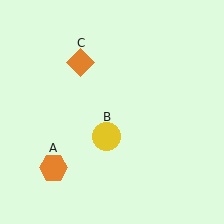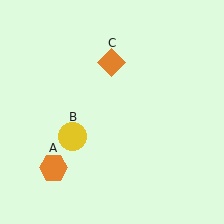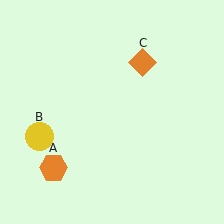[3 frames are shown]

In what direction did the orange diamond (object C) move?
The orange diamond (object C) moved right.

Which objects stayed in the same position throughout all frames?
Orange hexagon (object A) remained stationary.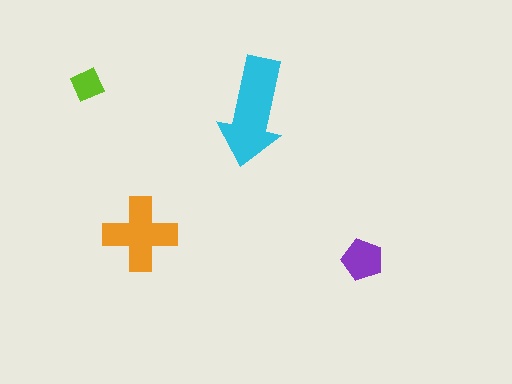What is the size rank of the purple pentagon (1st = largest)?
3rd.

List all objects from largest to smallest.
The cyan arrow, the orange cross, the purple pentagon, the lime square.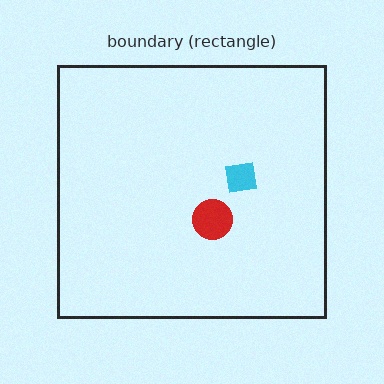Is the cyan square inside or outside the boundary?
Inside.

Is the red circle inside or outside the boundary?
Inside.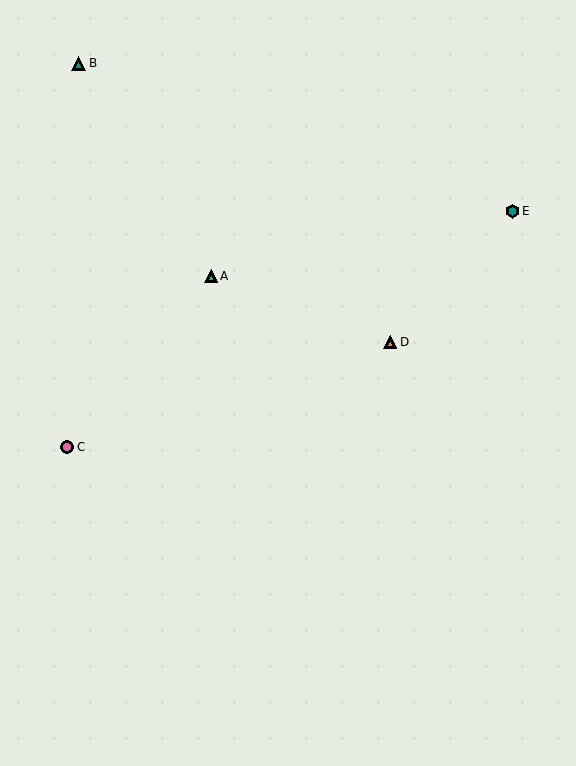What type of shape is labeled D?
Shape D is an orange triangle.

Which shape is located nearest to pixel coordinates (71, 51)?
The teal triangle (labeled B) at (79, 63) is nearest to that location.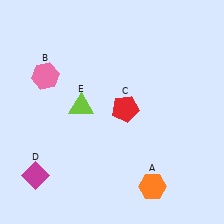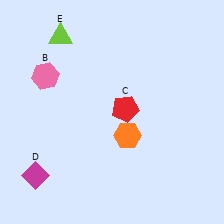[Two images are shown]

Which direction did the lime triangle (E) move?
The lime triangle (E) moved up.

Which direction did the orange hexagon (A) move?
The orange hexagon (A) moved up.